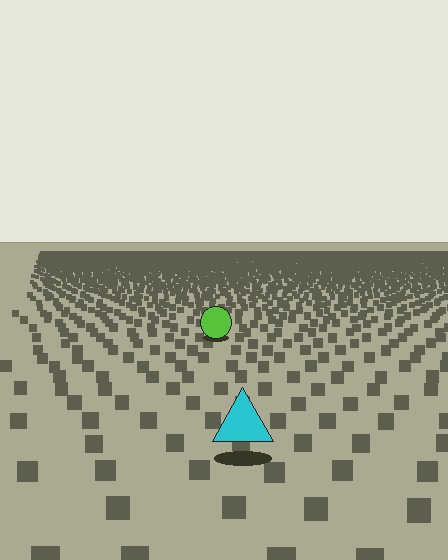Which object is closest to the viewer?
The cyan triangle is closest. The texture marks near it are larger and more spread out.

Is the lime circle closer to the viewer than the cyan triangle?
No. The cyan triangle is closer — you can tell from the texture gradient: the ground texture is coarser near it.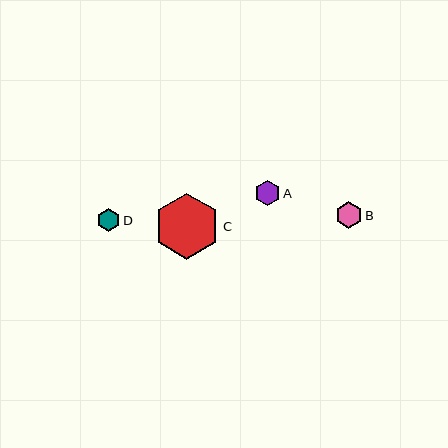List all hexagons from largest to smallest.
From largest to smallest: C, B, A, D.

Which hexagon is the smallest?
Hexagon D is the smallest with a size of approximately 23 pixels.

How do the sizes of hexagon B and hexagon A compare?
Hexagon B and hexagon A are approximately the same size.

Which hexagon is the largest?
Hexagon C is the largest with a size of approximately 66 pixels.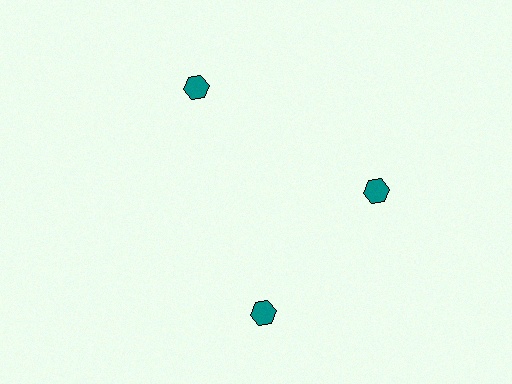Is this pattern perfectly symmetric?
No. The 3 teal hexagons are arranged in a ring, but one element near the 7 o'clock position is rotated out of alignment along the ring, breaking the 3-fold rotational symmetry.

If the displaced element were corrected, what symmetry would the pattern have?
It would have 3-fold rotational symmetry — the pattern would map onto itself every 120 degrees.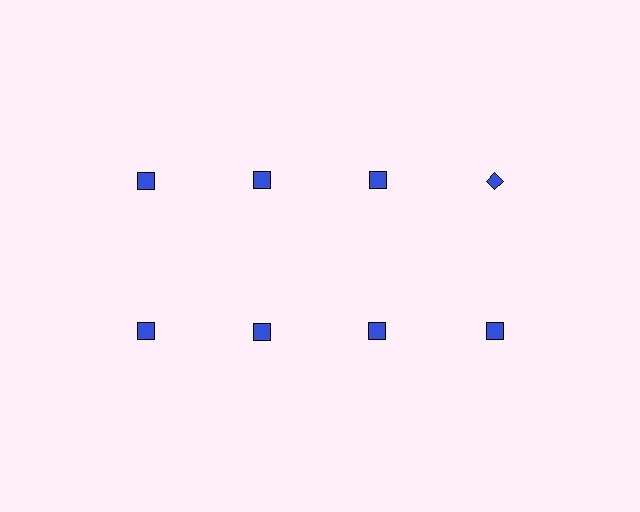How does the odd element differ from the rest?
It has a different shape: diamond instead of square.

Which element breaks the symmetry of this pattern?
The blue diamond in the top row, second from right column breaks the symmetry. All other shapes are blue squares.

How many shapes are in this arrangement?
There are 8 shapes arranged in a grid pattern.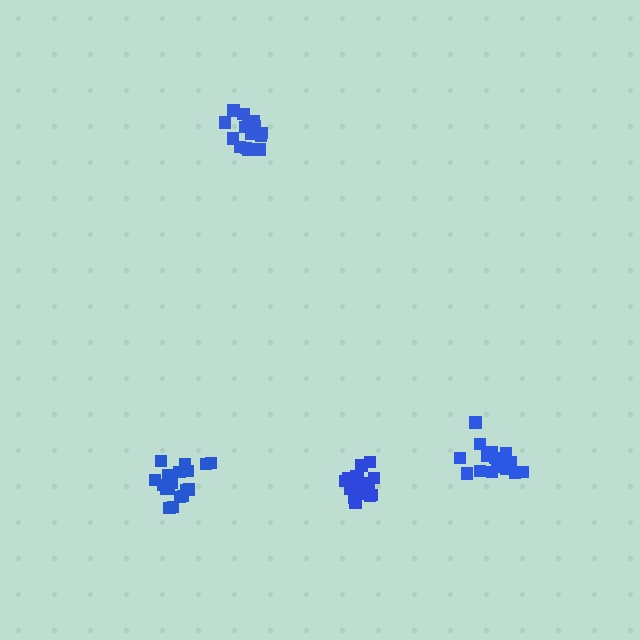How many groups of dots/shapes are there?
There are 4 groups.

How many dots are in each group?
Group 1: 15 dots, Group 2: 16 dots, Group 3: 18 dots, Group 4: 21 dots (70 total).